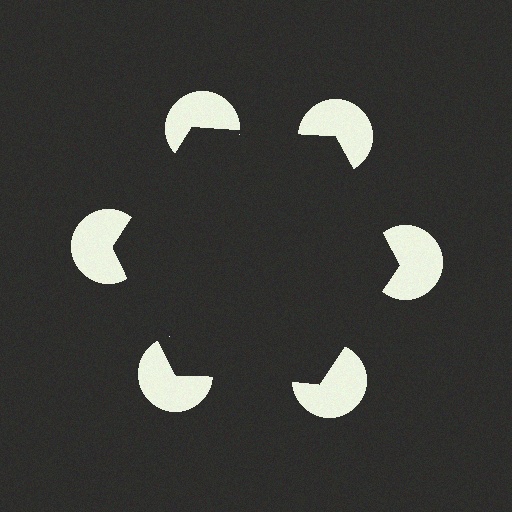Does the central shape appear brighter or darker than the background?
It typically appears slightly darker than the background, even though no actual brightness change is drawn.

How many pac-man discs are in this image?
There are 6 — one at each vertex of the illusory hexagon.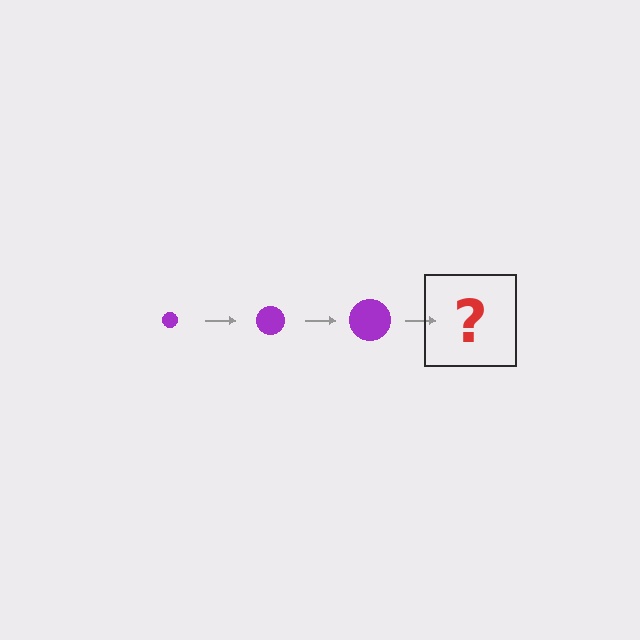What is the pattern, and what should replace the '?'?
The pattern is that the circle gets progressively larger each step. The '?' should be a purple circle, larger than the previous one.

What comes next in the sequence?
The next element should be a purple circle, larger than the previous one.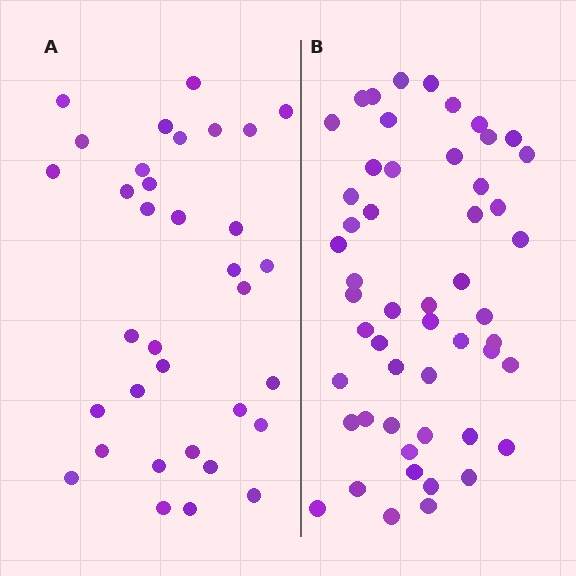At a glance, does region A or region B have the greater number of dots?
Region B (the right region) has more dots.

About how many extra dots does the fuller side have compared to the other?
Region B has approximately 20 more dots than region A.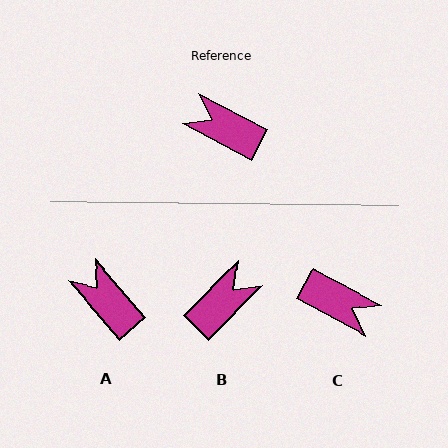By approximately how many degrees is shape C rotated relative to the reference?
Approximately 180 degrees clockwise.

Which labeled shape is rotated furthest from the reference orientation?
C, about 180 degrees away.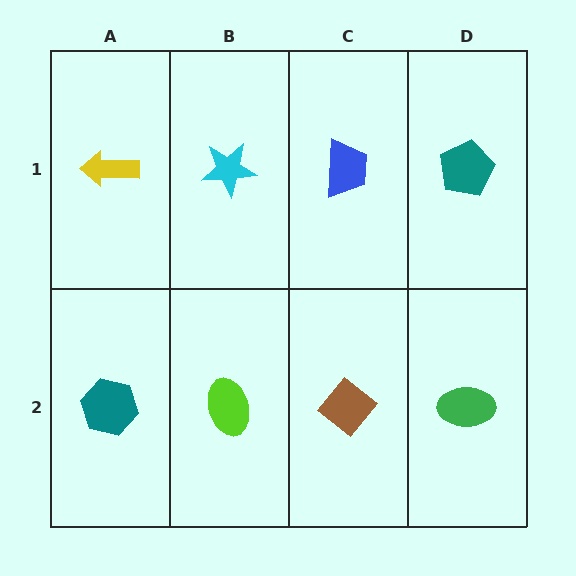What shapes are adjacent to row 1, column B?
A lime ellipse (row 2, column B), a yellow arrow (row 1, column A), a blue trapezoid (row 1, column C).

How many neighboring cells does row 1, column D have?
2.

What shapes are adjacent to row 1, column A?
A teal hexagon (row 2, column A), a cyan star (row 1, column B).